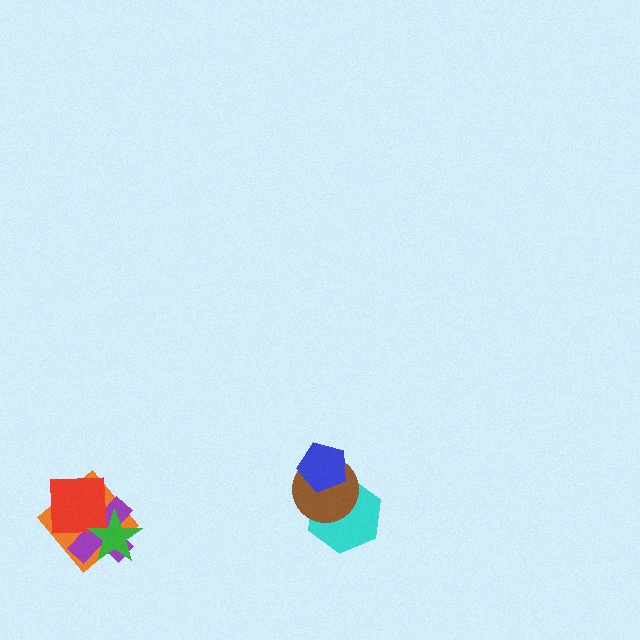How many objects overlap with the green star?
3 objects overlap with the green star.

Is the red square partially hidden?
Yes, it is partially covered by another shape.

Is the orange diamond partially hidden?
Yes, it is partially covered by another shape.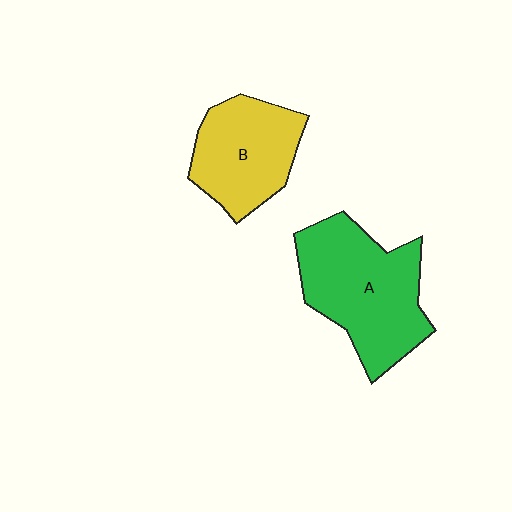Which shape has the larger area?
Shape A (green).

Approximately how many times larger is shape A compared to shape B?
Approximately 1.4 times.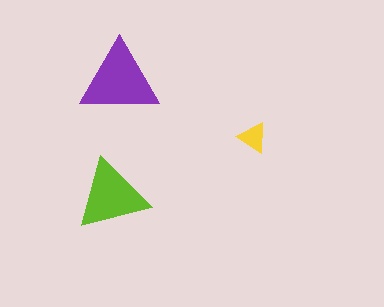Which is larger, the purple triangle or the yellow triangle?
The purple one.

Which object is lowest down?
The lime triangle is bottommost.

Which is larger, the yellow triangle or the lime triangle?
The lime one.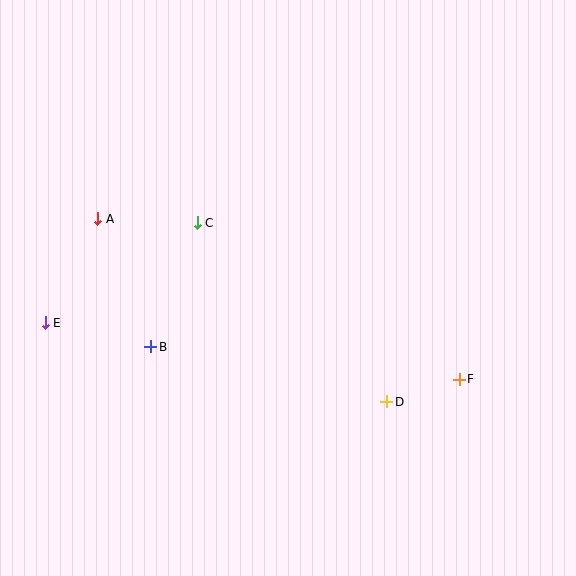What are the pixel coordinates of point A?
Point A is at (98, 219).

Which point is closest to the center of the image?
Point C at (197, 223) is closest to the center.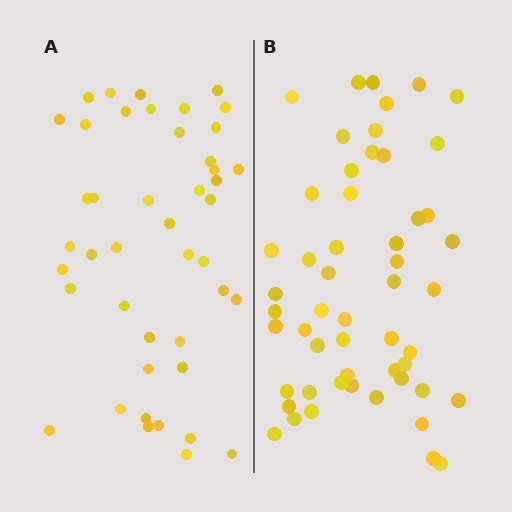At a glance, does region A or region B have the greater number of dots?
Region B (the right region) has more dots.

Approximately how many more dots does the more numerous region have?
Region B has roughly 8 or so more dots than region A.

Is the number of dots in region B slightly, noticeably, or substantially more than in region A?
Region B has only slightly more — the two regions are fairly close. The ratio is roughly 1.2 to 1.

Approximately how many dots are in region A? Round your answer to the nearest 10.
About 40 dots. (The exact count is 44, which rounds to 40.)